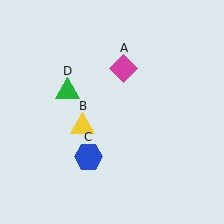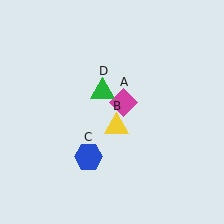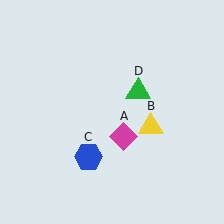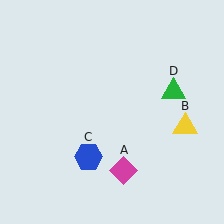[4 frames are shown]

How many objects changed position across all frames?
3 objects changed position: magenta diamond (object A), yellow triangle (object B), green triangle (object D).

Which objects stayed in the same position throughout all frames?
Blue hexagon (object C) remained stationary.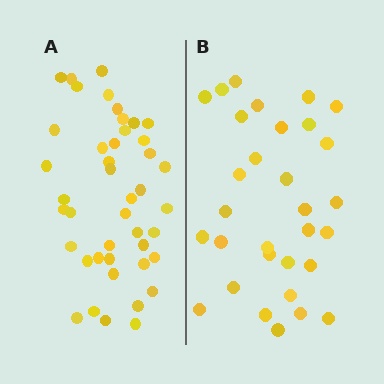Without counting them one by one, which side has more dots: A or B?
Region A (the left region) has more dots.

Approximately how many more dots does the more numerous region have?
Region A has roughly 12 or so more dots than region B.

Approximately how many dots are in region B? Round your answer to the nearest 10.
About 30 dots. (The exact count is 31, which rounds to 30.)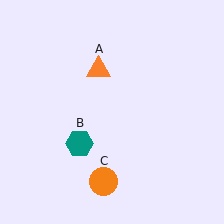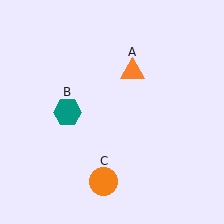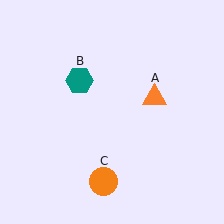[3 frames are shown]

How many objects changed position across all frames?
2 objects changed position: orange triangle (object A), teal hexagon (object B).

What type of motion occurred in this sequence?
The orange triangle (object A), teal hexagon (object B) rotated clockwise around the center of the scene.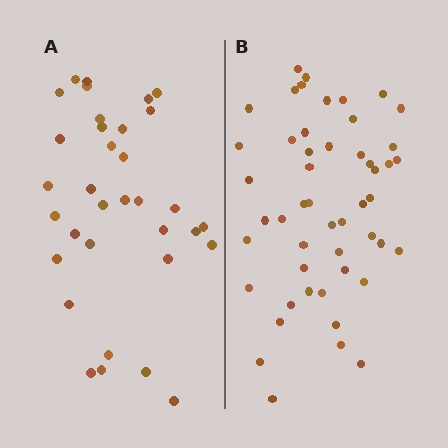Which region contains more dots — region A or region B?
Region B (the right region) has more dots.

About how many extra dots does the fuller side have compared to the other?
Region B has approximately 15 more dots than region A.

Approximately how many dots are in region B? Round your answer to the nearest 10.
About 50 dots.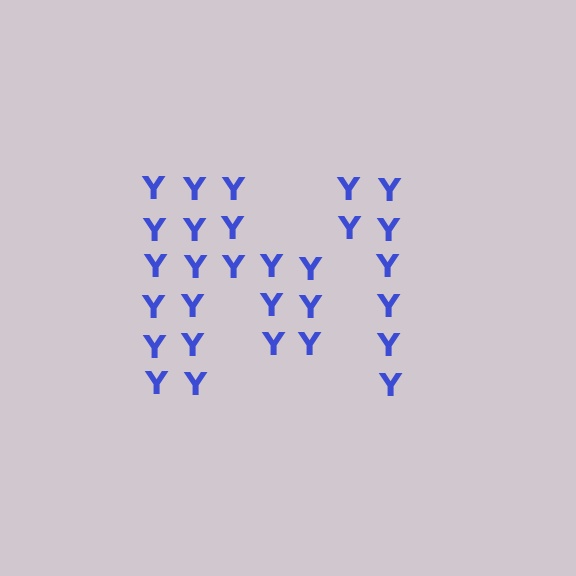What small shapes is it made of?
It is made of small letter Y's.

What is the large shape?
The large shape is the letter M.